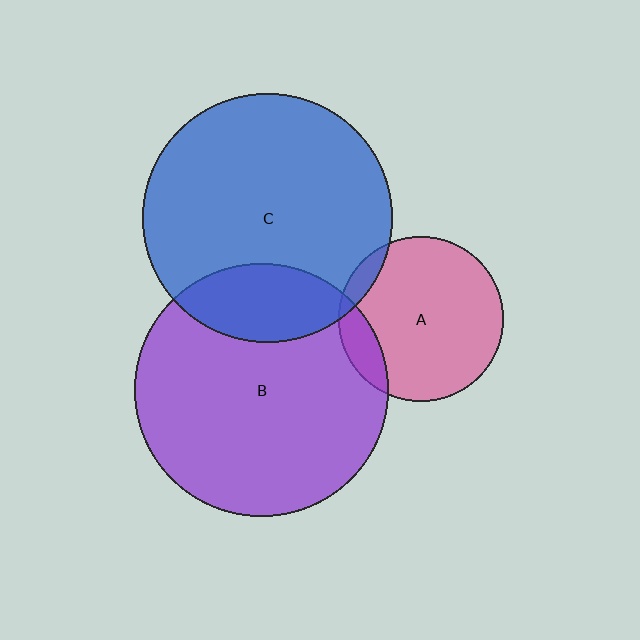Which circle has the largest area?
Circle B (purple).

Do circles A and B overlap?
Yes.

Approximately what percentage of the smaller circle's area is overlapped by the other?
Approximately 10%.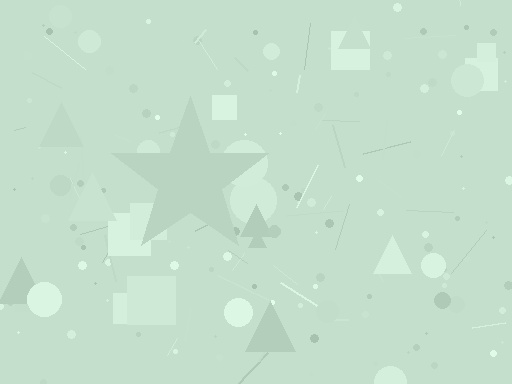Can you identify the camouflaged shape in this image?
The camouflaged shape is a star.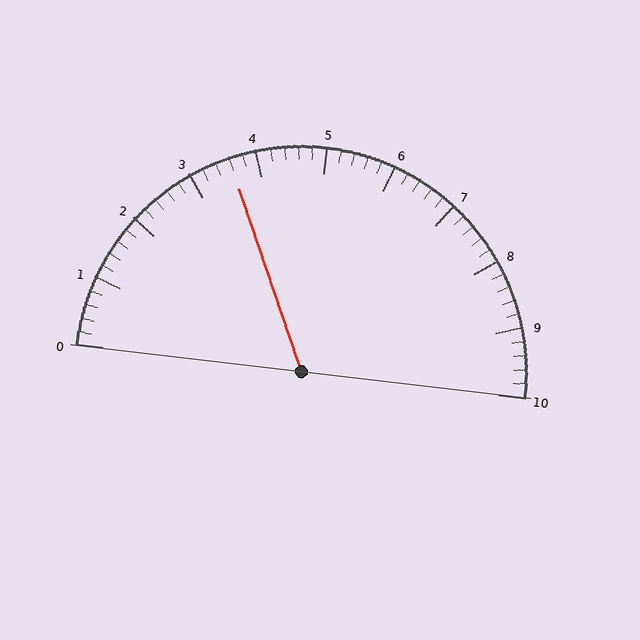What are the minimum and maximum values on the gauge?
The gauge ranges from 0 to 10.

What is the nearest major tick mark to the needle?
The nearest major tick mark is 4.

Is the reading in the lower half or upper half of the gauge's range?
The reading is in the lower half of the range (0 to 10).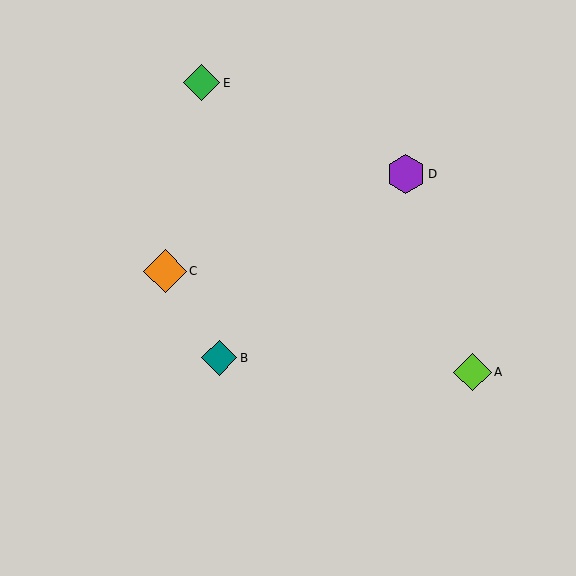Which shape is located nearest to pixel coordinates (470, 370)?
The lime diamond (labeled A) at (472, 372) is nearest to that location.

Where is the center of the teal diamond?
The center of the teal diamond is at (219, 358).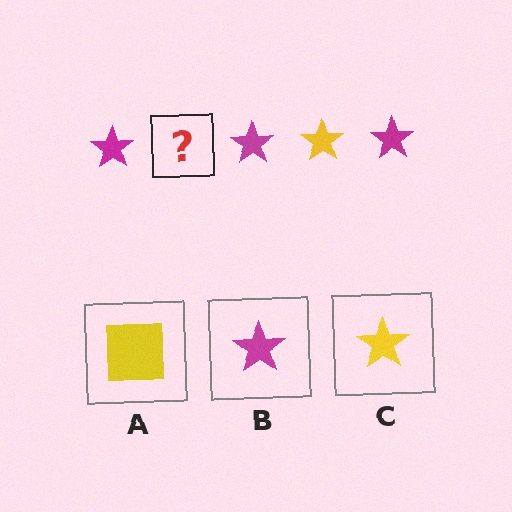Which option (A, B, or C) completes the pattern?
C.